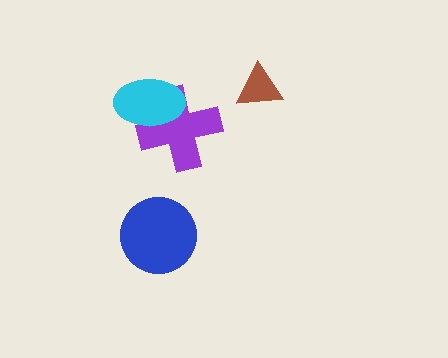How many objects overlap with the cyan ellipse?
1 object overlaps with the cyan ellipse.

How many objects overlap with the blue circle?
0 objects overlap with the blue circle.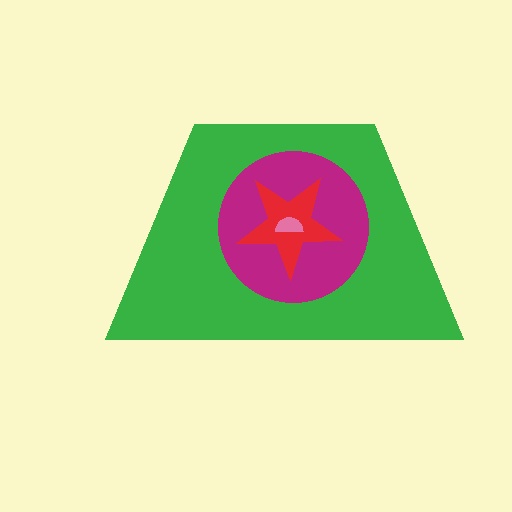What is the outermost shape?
The green trapezoid.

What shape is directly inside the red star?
The pink semicircle.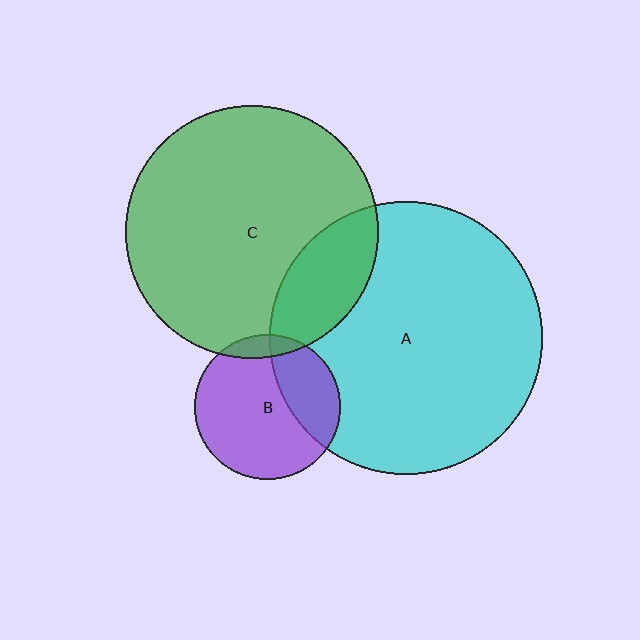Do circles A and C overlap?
Yes.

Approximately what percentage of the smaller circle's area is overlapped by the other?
Approximately 20%.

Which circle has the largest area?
Circle A (cyan).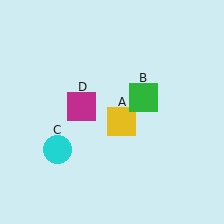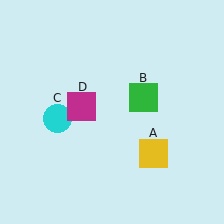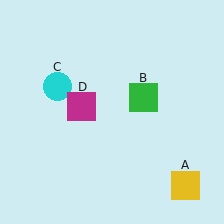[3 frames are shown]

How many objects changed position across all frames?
2 objects changed position: yellow square (object A), cyan circle (object C).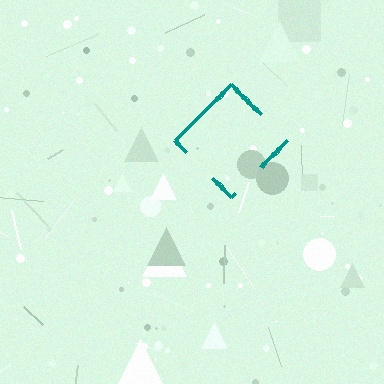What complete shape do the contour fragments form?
The contour fragments form a diamond.